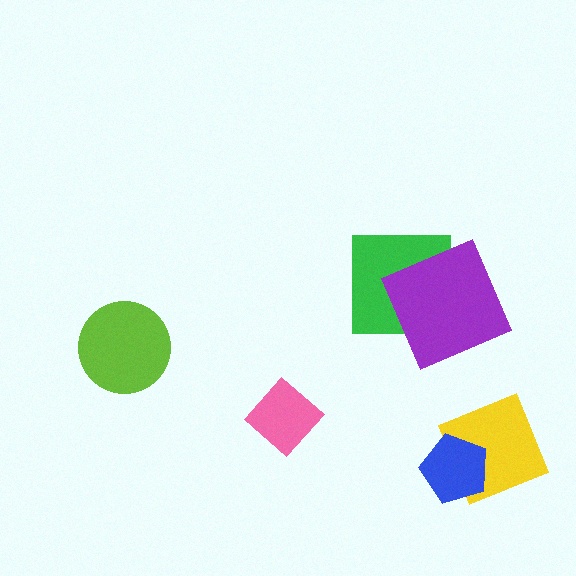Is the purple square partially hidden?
No, no other shape covers it.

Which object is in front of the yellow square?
The blue pentagon is in front of the yellow square.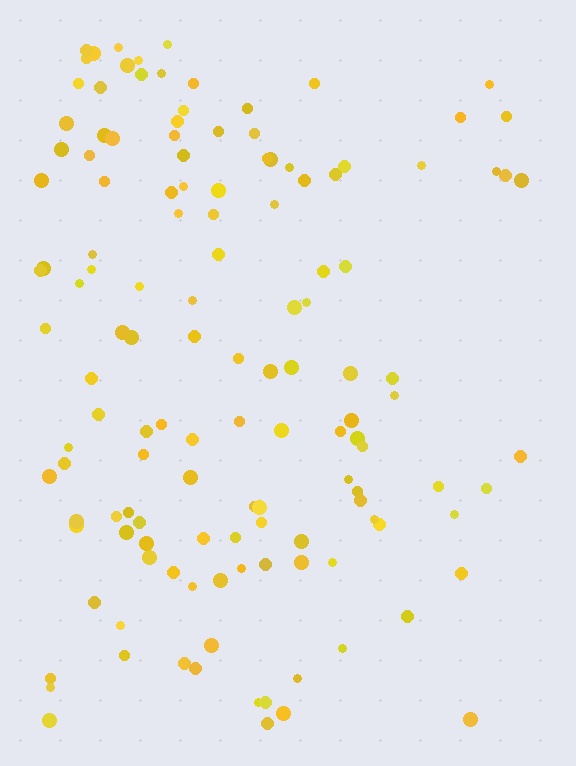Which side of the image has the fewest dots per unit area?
The right.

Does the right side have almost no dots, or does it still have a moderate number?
Still a moderate number, just noticeably fewer than the left.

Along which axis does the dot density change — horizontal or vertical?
Horizontal.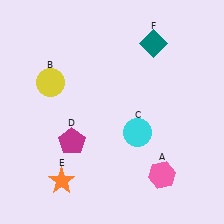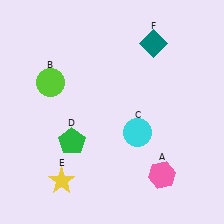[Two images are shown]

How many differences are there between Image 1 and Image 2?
There are 3 differences between the two images.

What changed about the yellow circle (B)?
In Image 1, B is yellow. In Image 2, it changed to lime.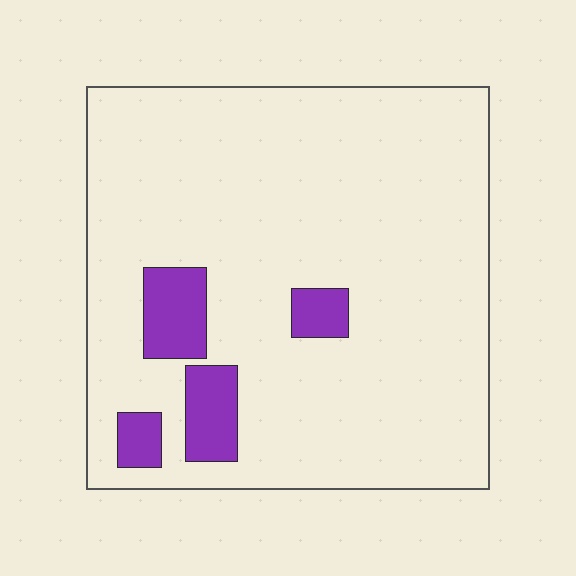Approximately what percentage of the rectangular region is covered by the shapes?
Approximately 10%.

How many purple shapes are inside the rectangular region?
4.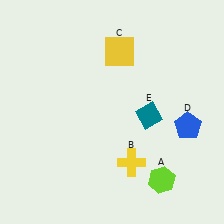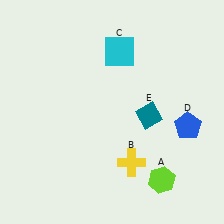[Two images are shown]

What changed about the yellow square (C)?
In Image 1, C is yellow. In Image 2, it changed to cyan.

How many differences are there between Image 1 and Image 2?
There is 1 difference between the two images.